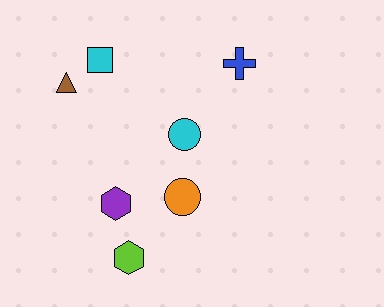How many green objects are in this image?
There are no green objects.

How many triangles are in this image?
There is 1 triangle.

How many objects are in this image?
There are 7 objects.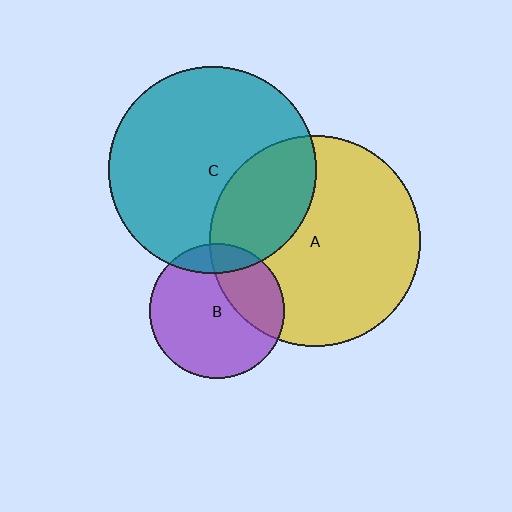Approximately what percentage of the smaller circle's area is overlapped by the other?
Approximately 15%.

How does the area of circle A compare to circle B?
Approximately 2.5 times.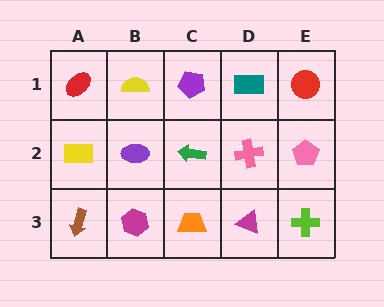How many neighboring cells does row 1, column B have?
3.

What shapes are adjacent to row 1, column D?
A pink cross (row 2, column D), a purple pentagon (row 1, column C), a red circle (row 1, column E).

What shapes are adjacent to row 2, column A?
A red ellipse (row 1, column A), a brown arrow (row 3, column A), a purple ellipse (row 2, column B).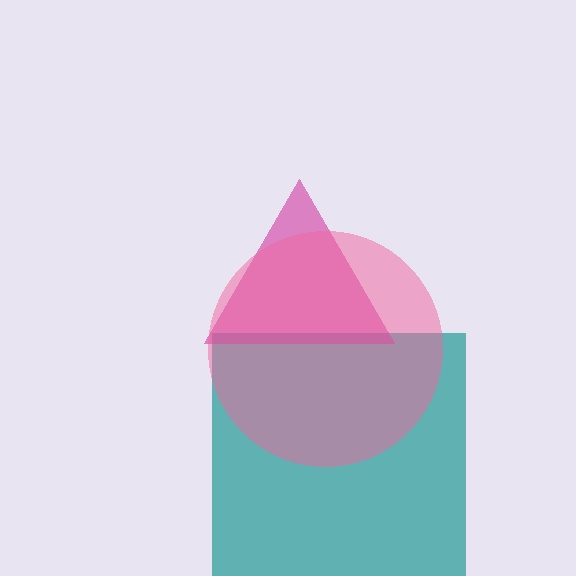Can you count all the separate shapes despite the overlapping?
Yes, there are 3 separate shapes.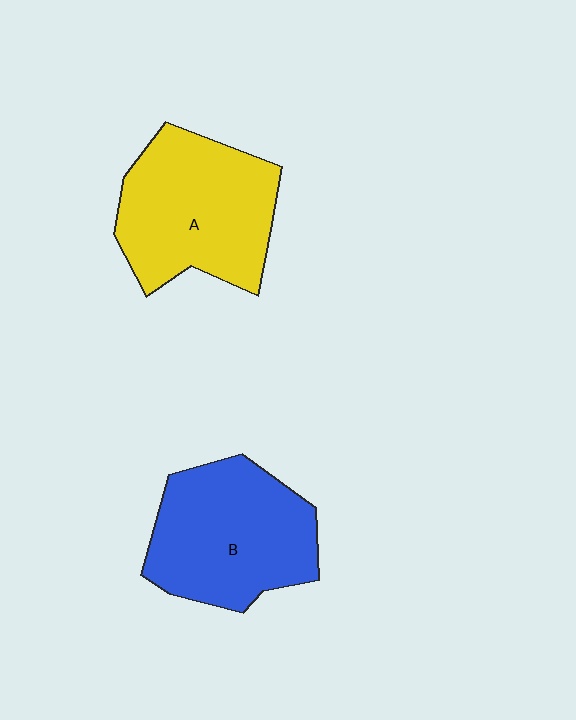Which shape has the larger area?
Shape A (yellow).